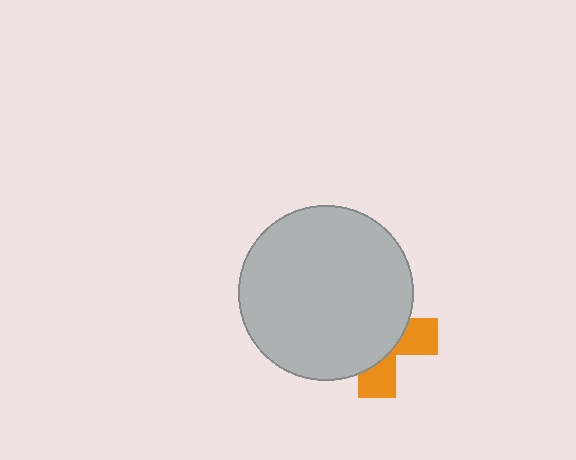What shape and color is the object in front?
The object in front is a light gray circle.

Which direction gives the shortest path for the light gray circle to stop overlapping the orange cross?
Moving toward the upper-left gives the shortest separation.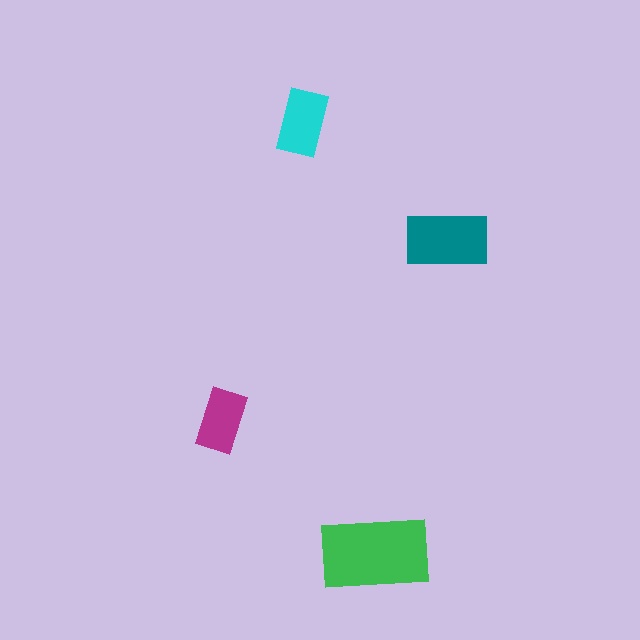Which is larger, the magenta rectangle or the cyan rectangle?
The cyan one.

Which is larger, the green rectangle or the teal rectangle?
The green one.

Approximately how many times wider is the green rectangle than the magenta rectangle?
About 1.5 times wider.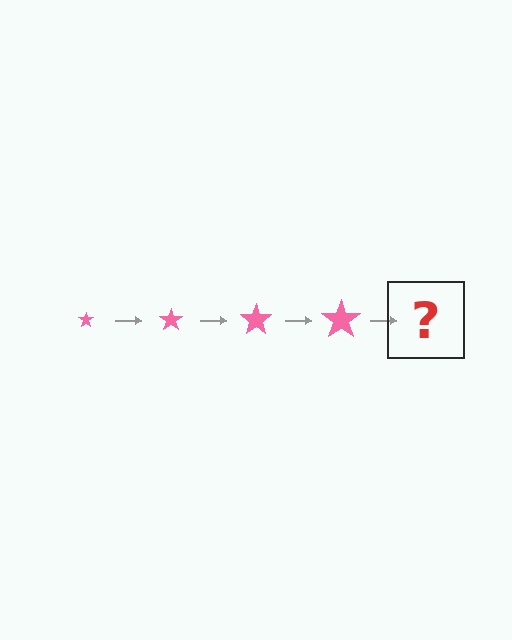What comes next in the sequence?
The next element should be a pink star, larger than the previous one.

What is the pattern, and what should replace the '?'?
The pattern is that the star gets progressively larger each step. The '?' should be a pink star, larger than the previous one.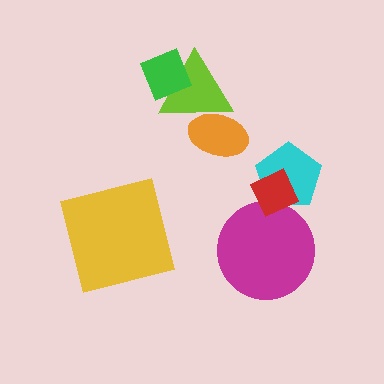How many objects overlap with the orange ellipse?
1 object overlaps with the orange ellipse.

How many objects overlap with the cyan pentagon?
1 object overlaps with the cyan pentagon.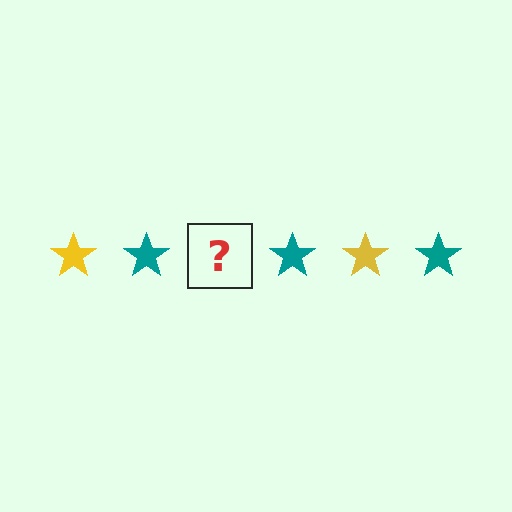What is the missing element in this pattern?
The missing element is a yellow star.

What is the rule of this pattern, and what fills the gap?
The rule is that the pattern cycles through yellow, teal stars. The gap should be filled with a yellow star.